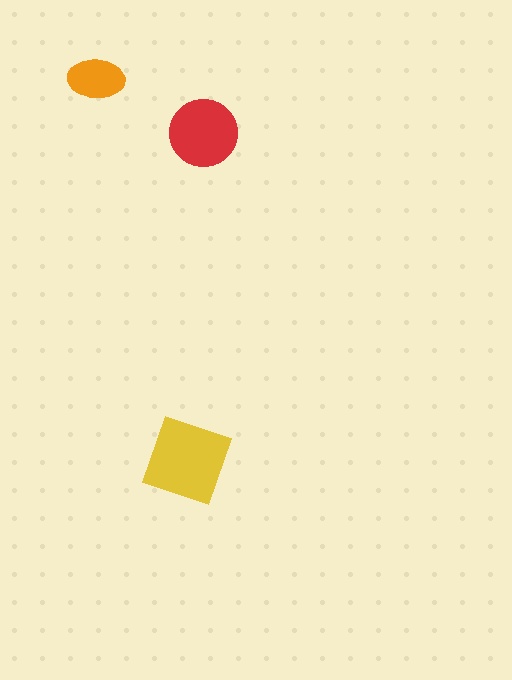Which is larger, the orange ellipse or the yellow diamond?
The yellow diamond.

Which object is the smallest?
The orange ellipse.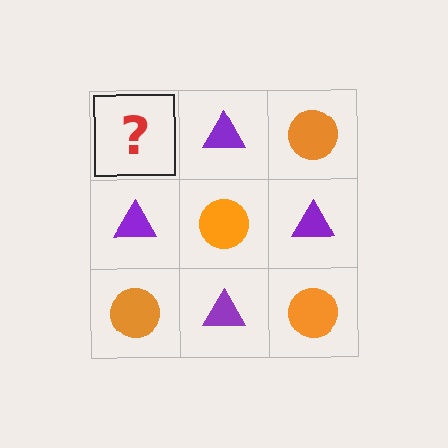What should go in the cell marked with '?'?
The missing cell should contain an orange circle.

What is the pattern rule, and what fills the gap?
The rule is that it alternates orange circle and purple triangle in a checkerboard pattern. The gap should be filled with an orange circle.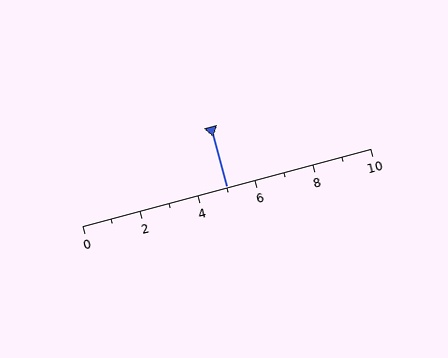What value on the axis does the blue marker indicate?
The marker indicates approximately 5.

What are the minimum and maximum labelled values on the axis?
The axis runs from 0 to 10.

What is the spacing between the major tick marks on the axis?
The major ticks are spaced 2 apart.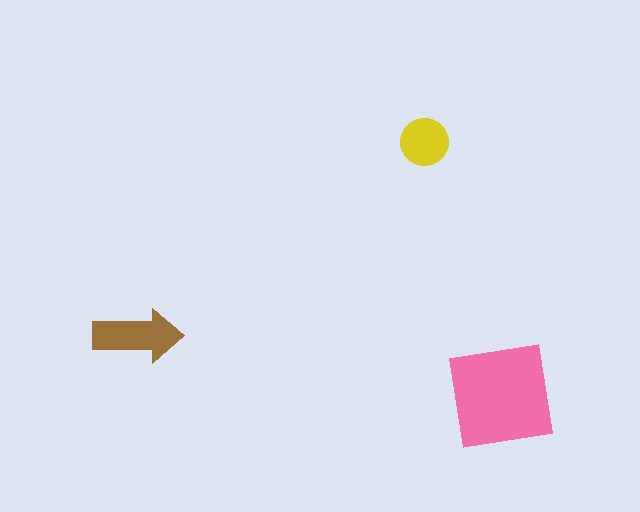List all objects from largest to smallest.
The pink square, the brown arrow, the yellow circle.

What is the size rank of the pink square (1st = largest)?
1st.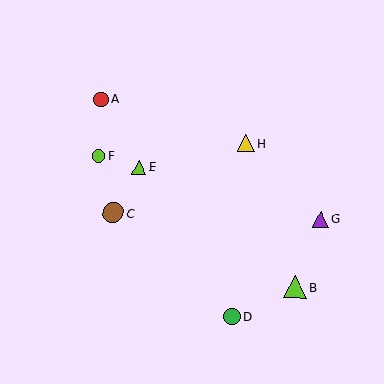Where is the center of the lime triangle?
The center of the lime triangle is at (139, 167).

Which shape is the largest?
The lime triangle (labeled B) is the largest.